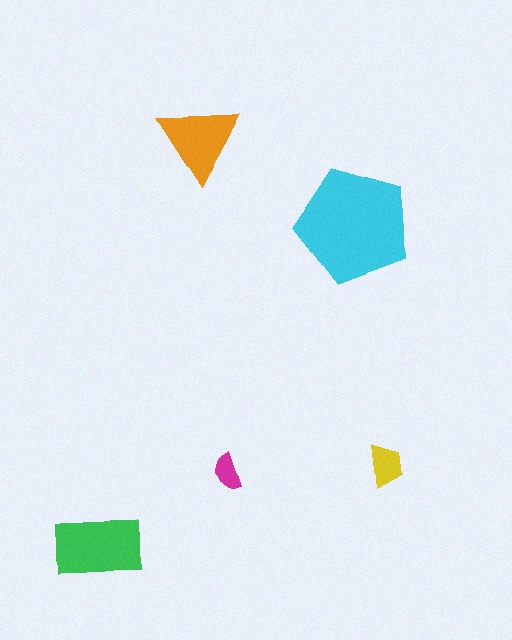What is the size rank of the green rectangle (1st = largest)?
2nd.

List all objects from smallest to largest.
The magenta semicircle, the yellow trapezoid, the orange triangle, the green rectangle, the cyan pentagon.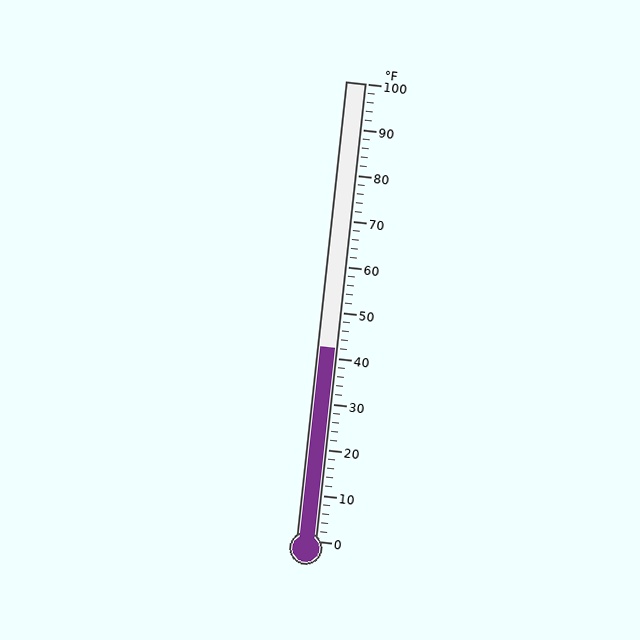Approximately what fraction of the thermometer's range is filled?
The thermometer is filled to approximately 40% of its range.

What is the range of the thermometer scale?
The thermometer scale ranges from 0°F to 100°F.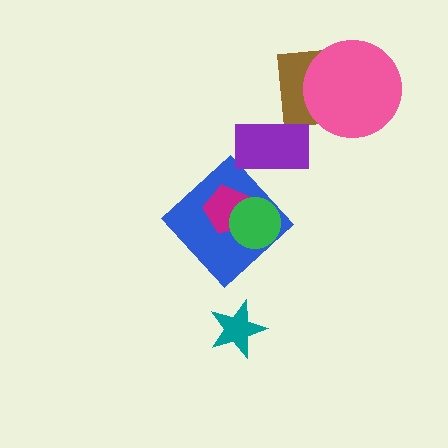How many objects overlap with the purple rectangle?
0 objects overlap with the purple rectangle.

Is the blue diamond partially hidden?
Yes, it is partially covered by another shape.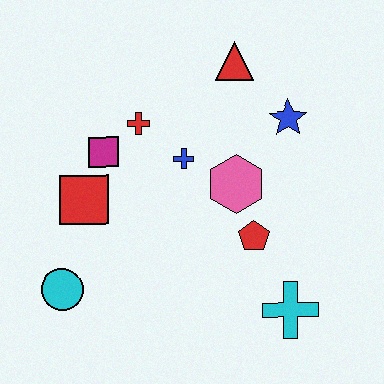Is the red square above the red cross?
No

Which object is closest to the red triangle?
The blue star is closest to the red triangle.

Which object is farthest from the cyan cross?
The red triangle is farthest from the cyan cross.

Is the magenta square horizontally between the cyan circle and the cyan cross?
Yes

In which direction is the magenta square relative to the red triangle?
The magenta square is to the left of the red triangle.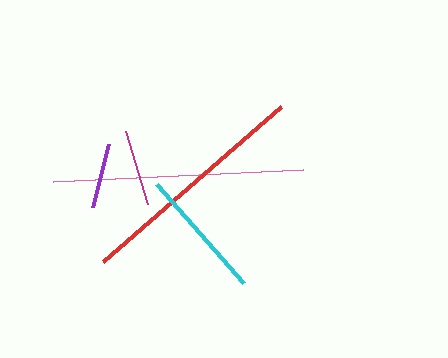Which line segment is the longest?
The pink line is the longest at approximately 250 pixels.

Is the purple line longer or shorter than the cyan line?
The cyan line is longer than the purple line.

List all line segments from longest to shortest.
From longest to shortest: pink, red, cyan, magenta, purple.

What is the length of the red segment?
The red segment is approximately 237 pixels long.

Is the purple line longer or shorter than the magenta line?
The magenta line is longer than the purple line.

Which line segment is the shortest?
The purple line is the shortest at approximately 66 pixels.